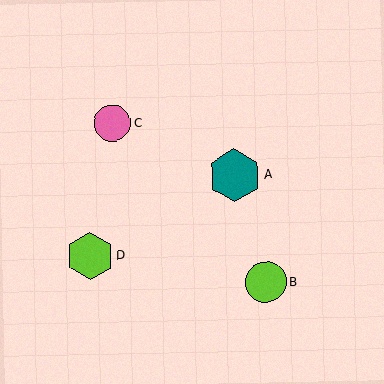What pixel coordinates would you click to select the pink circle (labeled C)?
Click at (112, 123) to select the pink circle C.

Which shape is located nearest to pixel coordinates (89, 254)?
The lime hexagon (labeled D) at (90, 256) is nearest to that location.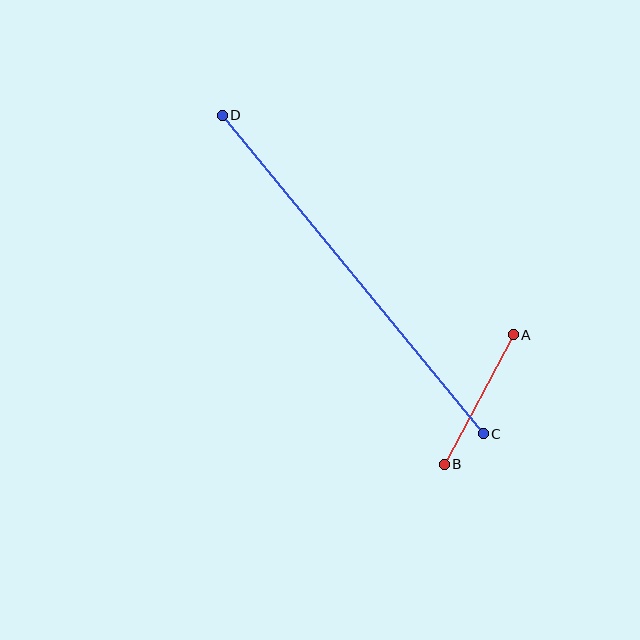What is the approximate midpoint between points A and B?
The midpoint is at approximately (479, 399) pixels.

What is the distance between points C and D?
The distance is approximately 412 pixels.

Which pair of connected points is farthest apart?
Points C and D are farthest apart.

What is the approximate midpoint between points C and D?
The midpoint is at approximately (353, 274) pixels.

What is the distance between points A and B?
The distance is approximately 146 pixels.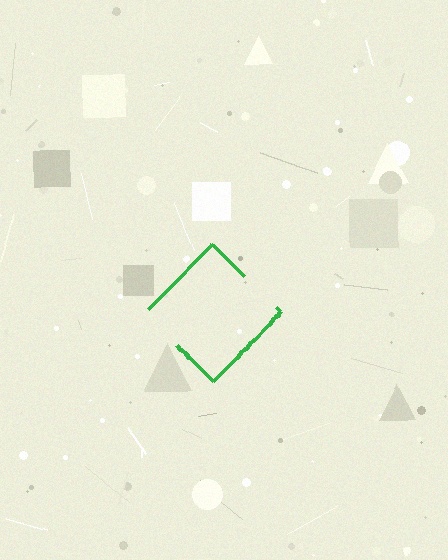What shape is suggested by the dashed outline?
The dashed outline suggests a diamond.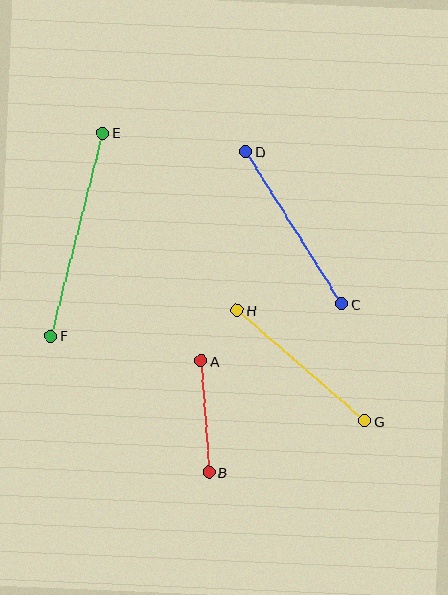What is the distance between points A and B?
The distance is approximately 112 pixels.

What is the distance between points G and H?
The distance is approximately 169 pixels.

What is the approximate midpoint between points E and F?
The midpoint is at approximately (77, 234) pixels.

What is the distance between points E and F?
The distance is approximately 210 pixels.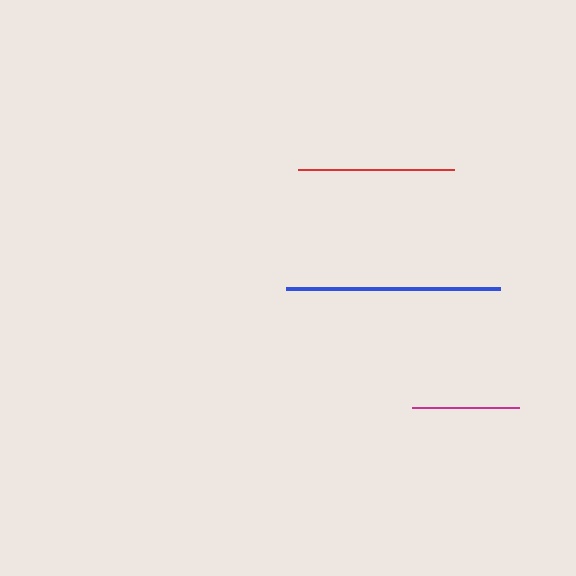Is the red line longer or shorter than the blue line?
The blue line is longer than the red line.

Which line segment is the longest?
The blue line is the longest at approximately 213 pixels.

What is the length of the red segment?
The red segment is approximately 156 pixels long.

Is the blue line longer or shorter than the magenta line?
The blue line is longer than the magenta line.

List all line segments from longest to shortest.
From longest to shortest: blue, red, magenta.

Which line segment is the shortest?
The magenta line is the shortest at approximately 108 pixels.